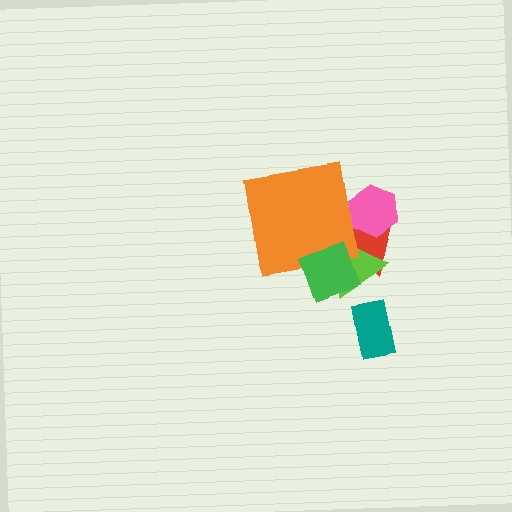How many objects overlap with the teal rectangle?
0 objects overlap with the teal rectangle.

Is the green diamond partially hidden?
No, no other shape covers it.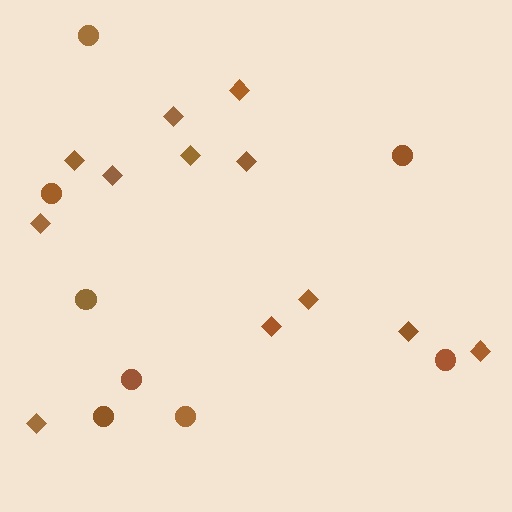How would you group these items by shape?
There are 2 groups: one group of circles (8) and one group of diamonds (12).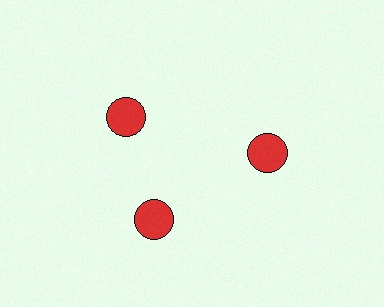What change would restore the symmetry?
The symmetry would be restored by rotating it back into even spacing with its neighbors so that all 3 circles sit at equal angles and equal distance from the center.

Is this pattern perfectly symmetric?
No. The 3 red circles are arranged in a ring, but one element near the 11 o'clock position is rotated out of alignment along the ring, breaking the 3-fold rotational symmetry.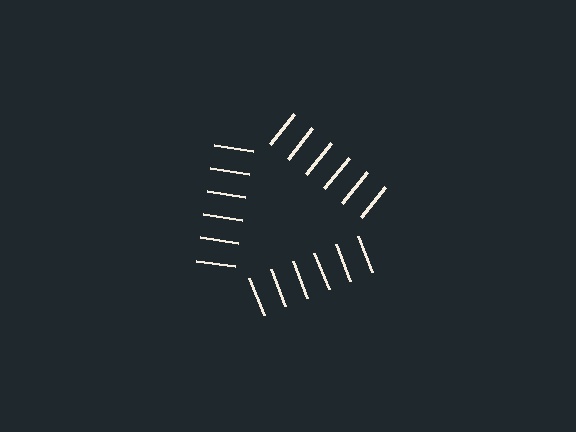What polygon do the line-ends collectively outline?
An illusory triangle — the line segments terminate on its edges but no continuous stroke is drawn.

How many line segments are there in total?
18 — 6 along each of the 3 edges.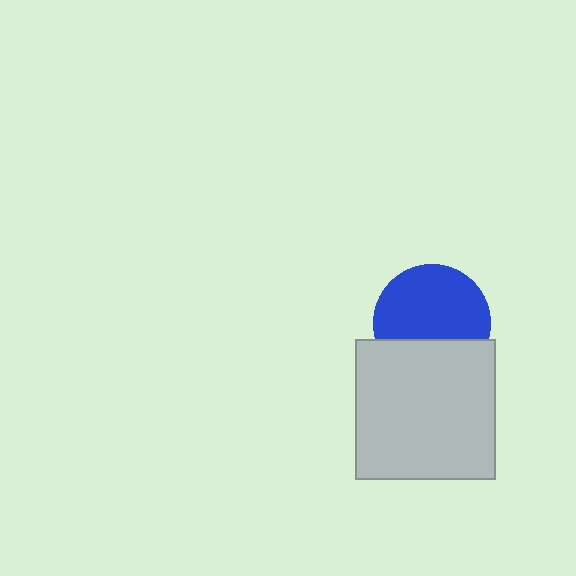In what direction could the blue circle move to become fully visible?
The blue circle could move up. That would shift it out from behind the light gray square entirely.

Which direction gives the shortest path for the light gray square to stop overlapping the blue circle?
Moving down gives the shortest separation.